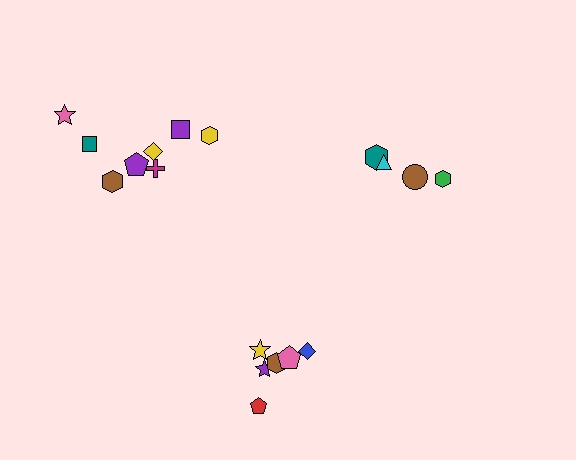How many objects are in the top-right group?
There are 4 objects.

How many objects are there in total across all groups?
There are 18 objects.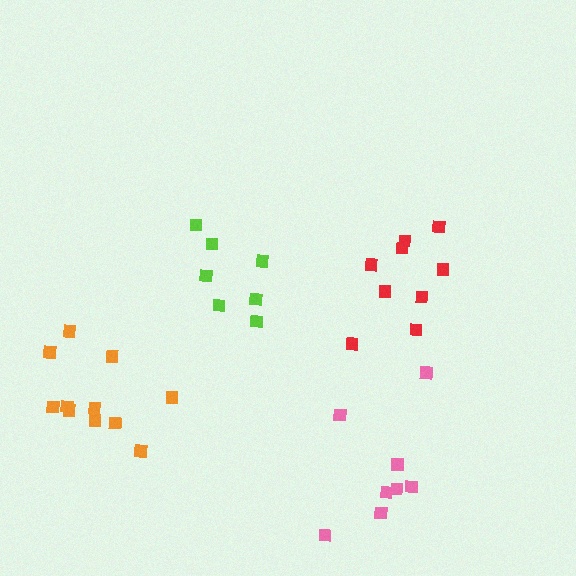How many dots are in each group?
Group 1: 9 dots, Group 2: 7 dots, Group 3: 8 dots, Group 4: 11 dots (35 total).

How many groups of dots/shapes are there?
There are 4 groups.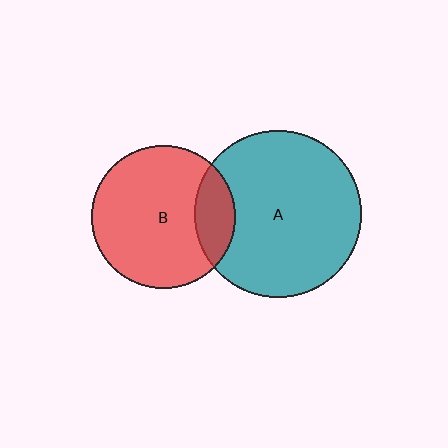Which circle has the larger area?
Circle A (teal).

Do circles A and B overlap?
Yes.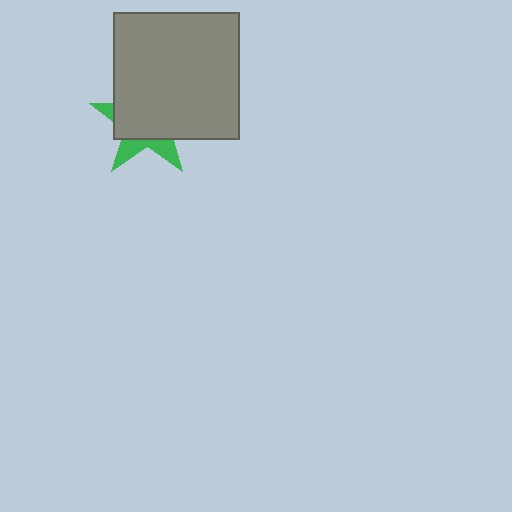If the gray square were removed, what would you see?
You would see the complete green star.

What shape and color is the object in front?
The object in front is a gray square.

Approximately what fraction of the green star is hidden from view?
Roughly 69% of the green star is hidden behind the gray square.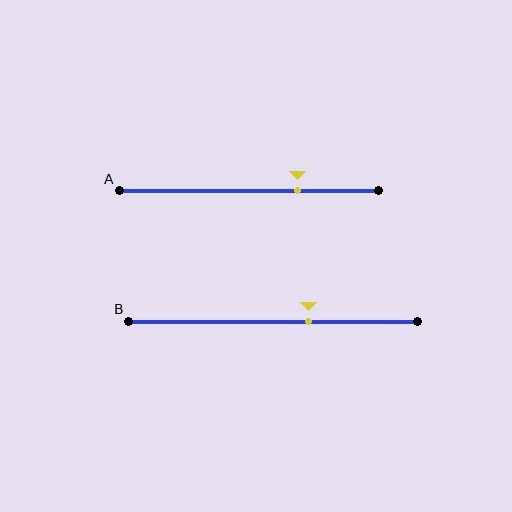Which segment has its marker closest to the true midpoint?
Segment B has its marker closest to the true midpoint.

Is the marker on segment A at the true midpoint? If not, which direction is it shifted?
No, the marker on segment A is shifted to the right by about 19% of the segment length.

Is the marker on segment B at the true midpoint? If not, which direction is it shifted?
No, the marker on segment B is shifted to the right by about 12% of the segment length.